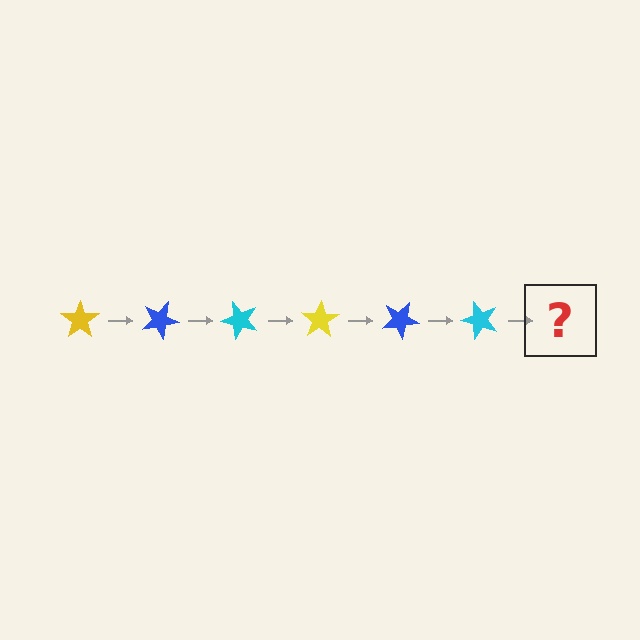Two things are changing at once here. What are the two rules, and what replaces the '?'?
The two rules are that it rotates 25 degrees each step and the color cycles through yellow, blue, and cyan. The '?' should be a yellow star, rotated 150 degrees from the start.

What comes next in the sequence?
The next element should be a yellow star, rotated 150 degrees from the start.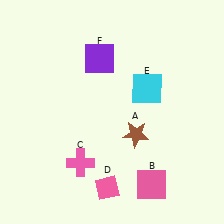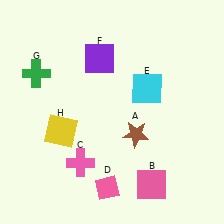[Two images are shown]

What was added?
A green cross (G), a yellow square (H) were added in Image 2.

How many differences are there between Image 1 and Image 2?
There are 2 differences between the two images.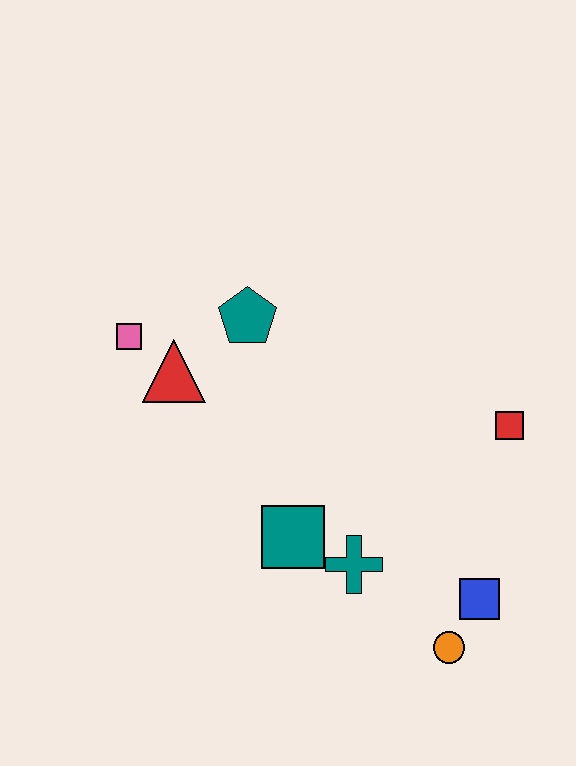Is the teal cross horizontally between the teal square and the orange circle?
Yes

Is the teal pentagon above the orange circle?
Yes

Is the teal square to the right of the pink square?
Yes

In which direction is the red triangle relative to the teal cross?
The red triangle is above the teal cross.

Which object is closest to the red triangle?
The pink square is closest to the red triangle.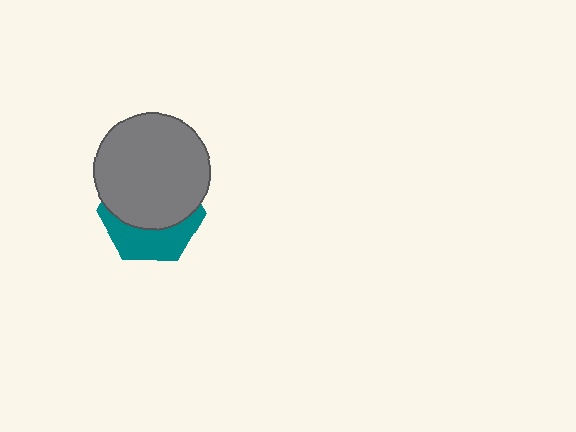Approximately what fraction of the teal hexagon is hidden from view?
Roughly 62% of the teal hexagon is hidden behind the gray circle.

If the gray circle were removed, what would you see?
You would see the complete teal hexagon.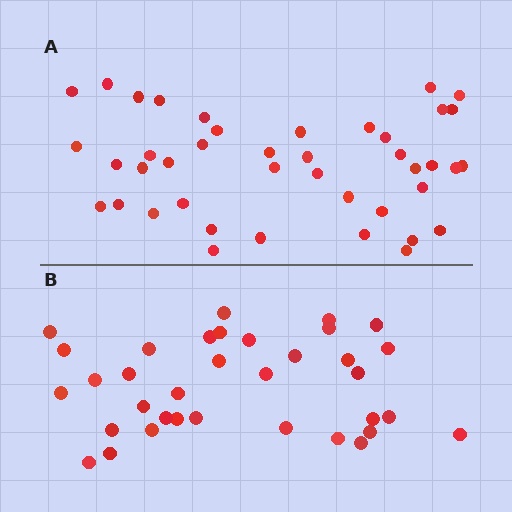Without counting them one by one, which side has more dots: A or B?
Region A (the top region) has more dots.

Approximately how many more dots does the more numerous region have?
Region A has roughly 8 or so more dots than region B.